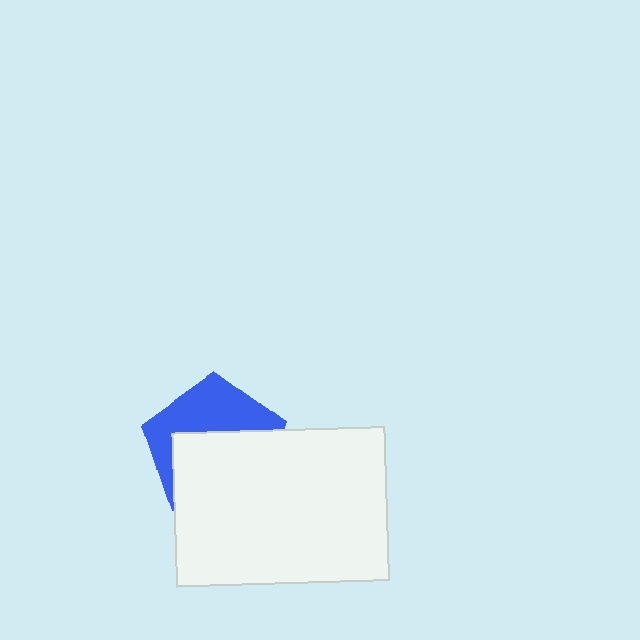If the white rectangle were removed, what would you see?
You would see the complete blue pentagon.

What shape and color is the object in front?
The object in front is a white rectangle.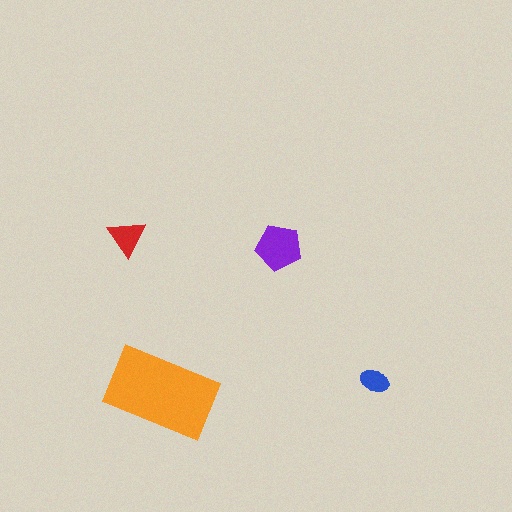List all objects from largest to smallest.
The orange rectangle, the purple pentagon, the red triangle, the blue ellipse.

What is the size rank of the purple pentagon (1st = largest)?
2nd.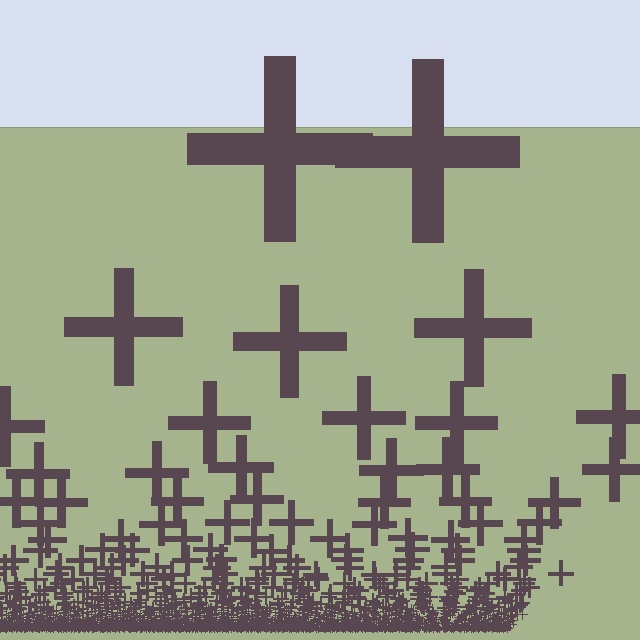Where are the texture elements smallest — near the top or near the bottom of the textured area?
Near the bottom.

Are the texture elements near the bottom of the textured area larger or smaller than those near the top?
Smaller. The gradient is inverted — elements near the bottom are smaller and denser.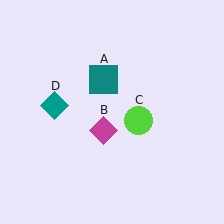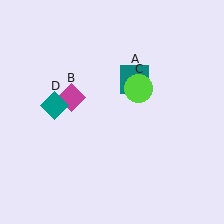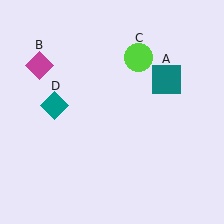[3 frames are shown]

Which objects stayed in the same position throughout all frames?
Teal diamond (object D) remained stationary.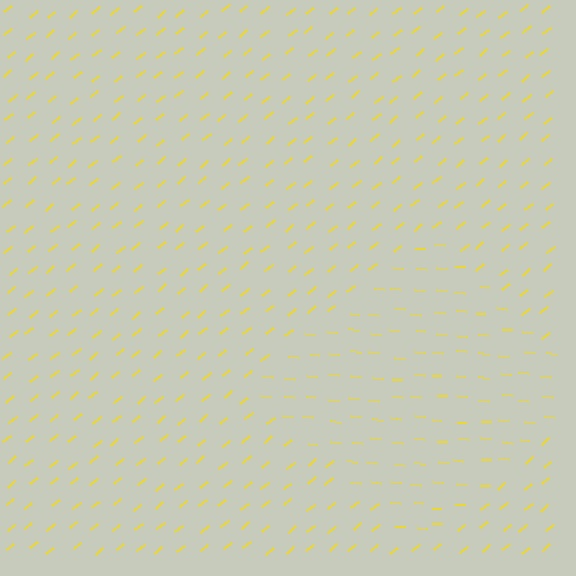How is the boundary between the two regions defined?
The boundary is defined purely by a change in line orientation (approximately 45 degrees difference). All lines are the same color and thickness.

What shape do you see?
I see a diamond.